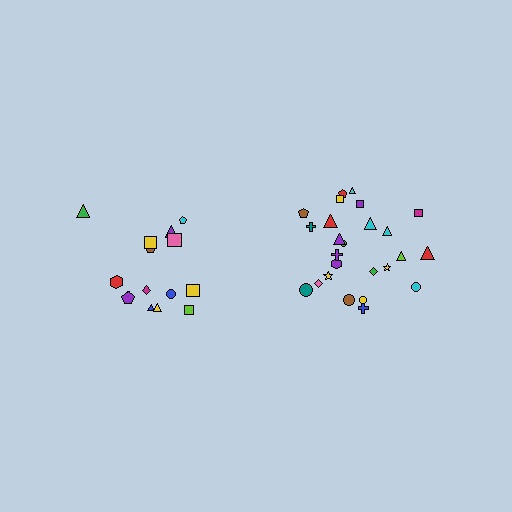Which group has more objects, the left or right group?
The right group.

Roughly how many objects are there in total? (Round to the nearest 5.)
Roughly 40 objects in total.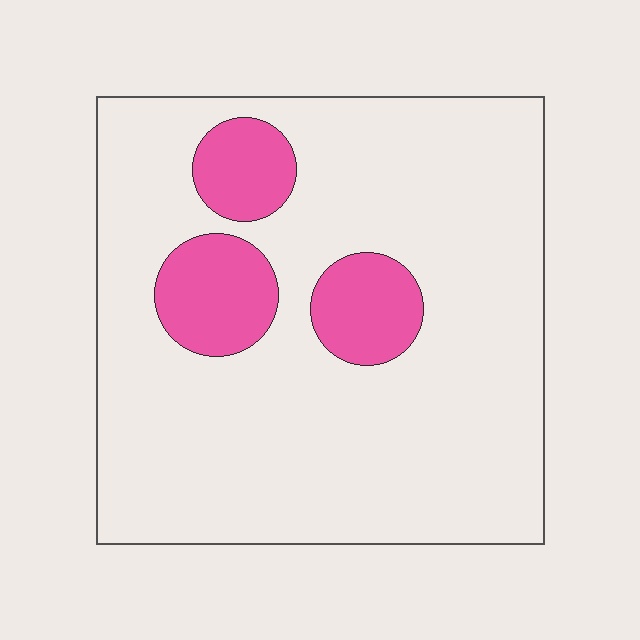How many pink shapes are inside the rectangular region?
3.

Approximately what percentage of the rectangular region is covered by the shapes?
Approximately 15%.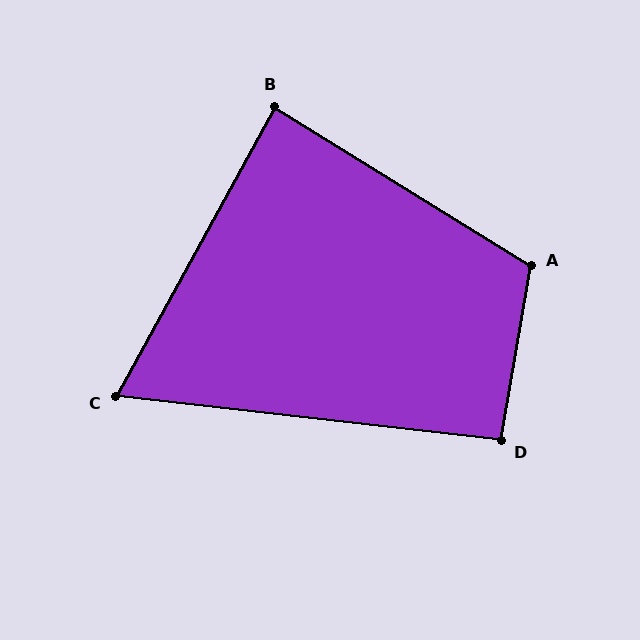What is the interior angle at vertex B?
Approximately 87 degrees (approximately right).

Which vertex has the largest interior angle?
A, at approximately 112 degrees.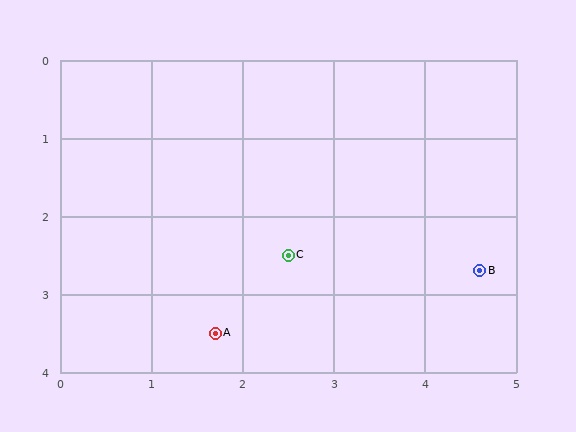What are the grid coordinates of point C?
Point C is at approximately (2.5, 2.5).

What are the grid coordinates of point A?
Point A is at approximately (1.7, 3.5).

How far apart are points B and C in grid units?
Points B and C are about 2.1 grid units apart.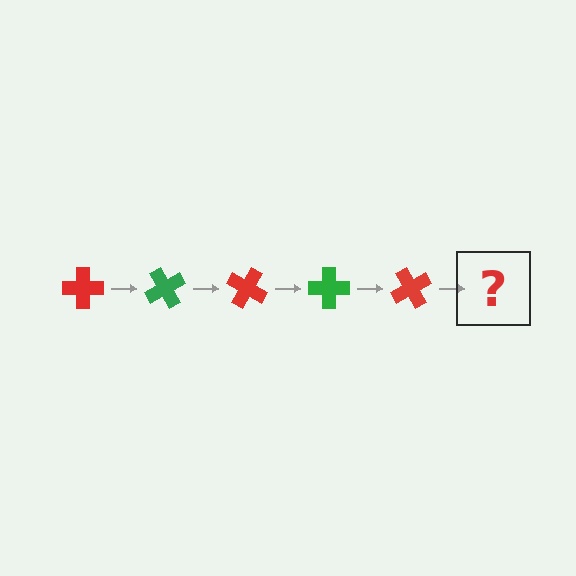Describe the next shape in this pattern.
It should be a green cross, rotated 300 degrees from the start.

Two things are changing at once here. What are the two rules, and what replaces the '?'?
The two rules are that it rotates 60 degrees each step and the color cycles through red and green. The '?' should be a green cross, rotated 300 degrees from the start.